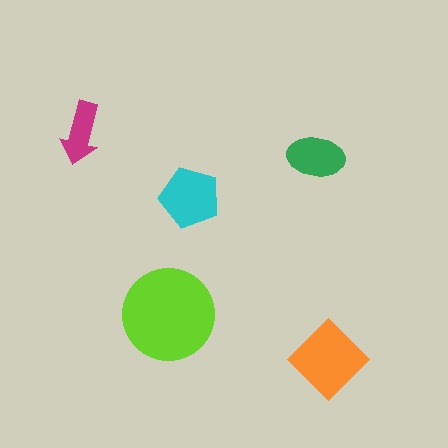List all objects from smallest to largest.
The magenta arrow, the green ellipse, the cyan pentagon, the orange diamond, the lime circle.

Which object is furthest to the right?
The orange diamond is rightmost.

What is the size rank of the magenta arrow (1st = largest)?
5th.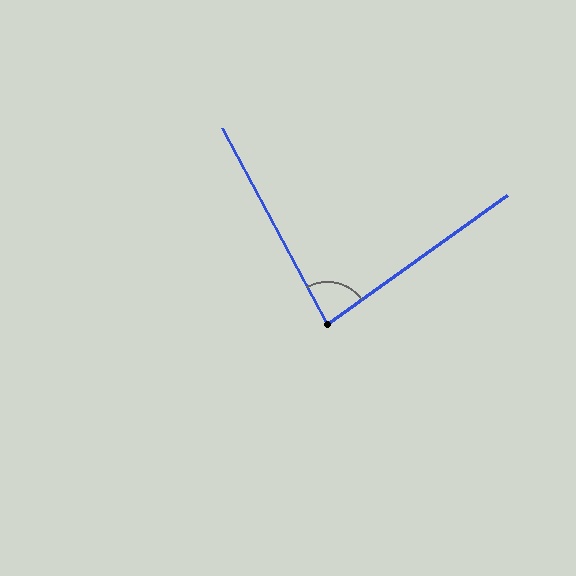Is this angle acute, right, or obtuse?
It is acute.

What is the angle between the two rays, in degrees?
Approximately 83 degrees.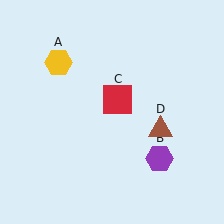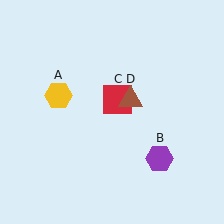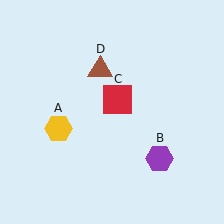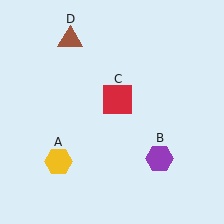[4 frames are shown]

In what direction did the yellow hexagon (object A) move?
The yellow hexagon (object A) moved down.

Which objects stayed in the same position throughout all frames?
Purple hexagon (object B) and red square (object C) remained stationary.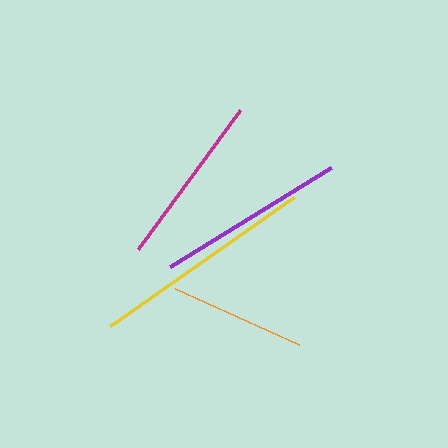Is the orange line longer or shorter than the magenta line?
The magenta line is longer than the orange line.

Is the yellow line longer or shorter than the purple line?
The yellow line is longer than the purple line.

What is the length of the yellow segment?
The yellow segment is approximately 225 pixels long.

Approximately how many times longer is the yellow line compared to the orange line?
The yellow line is approximately 1.7 times the length of the orange line.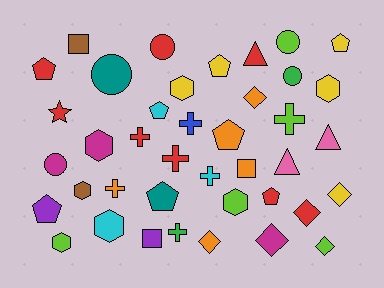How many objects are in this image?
There are 40 objects.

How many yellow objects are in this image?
There are 5 yellow objects.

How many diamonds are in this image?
There are 6 diamonds.